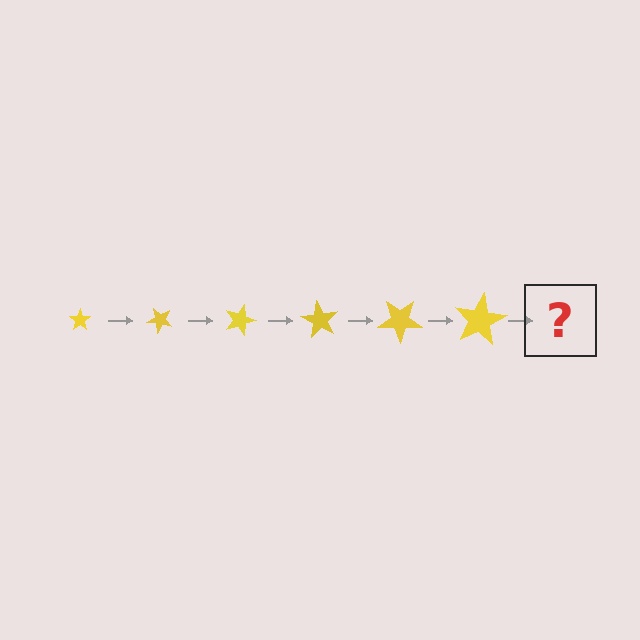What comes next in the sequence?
The next element should be a star, larger than the previous one and rotated 270 degrees from the start.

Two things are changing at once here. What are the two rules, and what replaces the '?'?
The two rules are that the star grows larger each step and it rotates 45 degrees each step. The '?' should be a star, larger than the previous one and rotated 270 degrees from the start.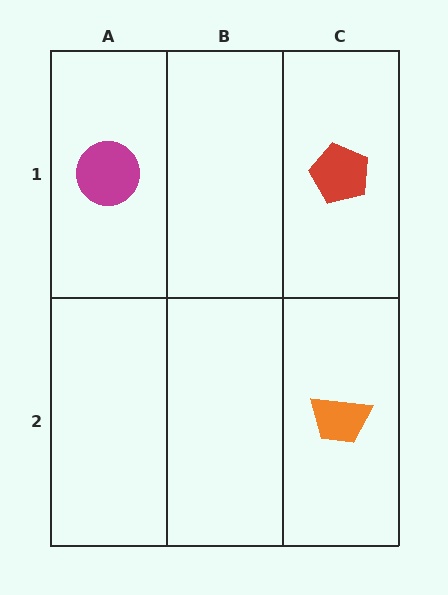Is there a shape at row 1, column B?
No, that cell is empty.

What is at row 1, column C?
A red pentagon.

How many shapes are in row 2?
1 shape.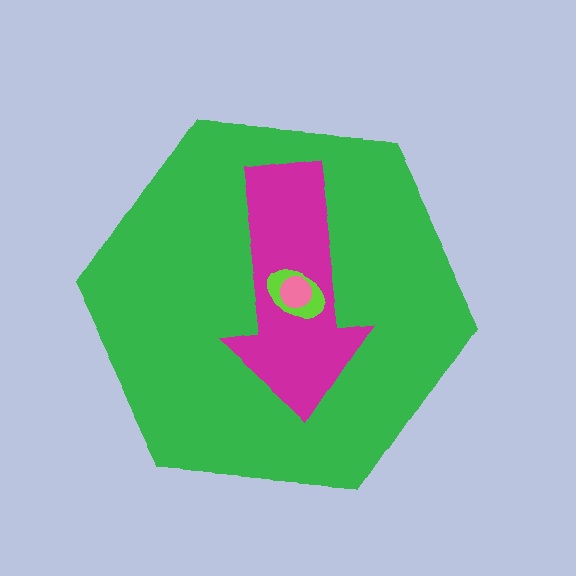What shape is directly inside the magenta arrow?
The lime ellipse.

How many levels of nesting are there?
4.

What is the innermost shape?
The pink circle.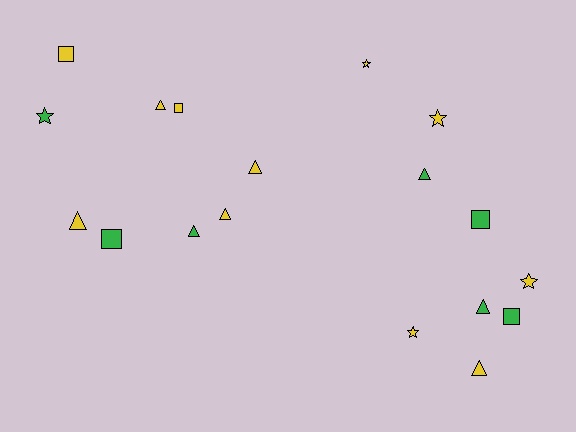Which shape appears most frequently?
Triangle, with 8 objects.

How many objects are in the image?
There are 18 objects.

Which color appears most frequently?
Yellow, with 11 objects.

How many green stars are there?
There is 1 green star.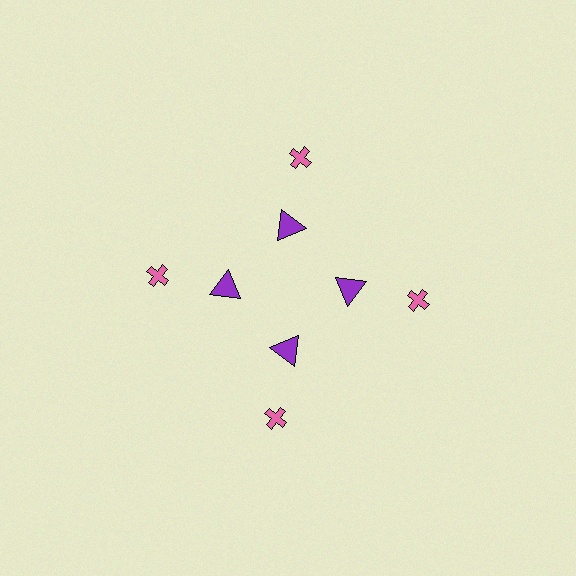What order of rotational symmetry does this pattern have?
This pattern has 4-fold rotational symmetry.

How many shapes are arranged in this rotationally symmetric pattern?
There are 8 shapes, arranged in 4 groups of 2.